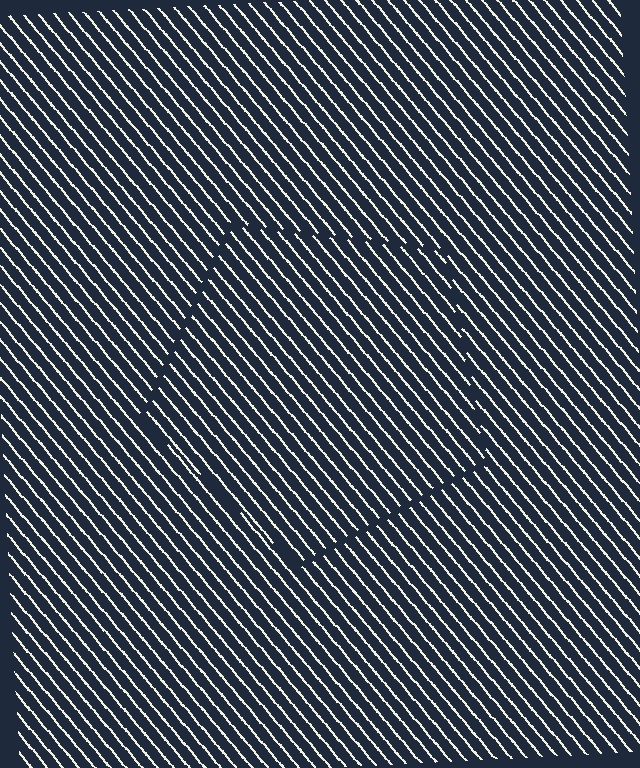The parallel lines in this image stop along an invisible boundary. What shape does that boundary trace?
An illusory pentagon. The interior of the shape contains the same grating, shifted by half a period — the contour is defined by the phase discontinuity where line-ends from the inner and outer gratings abut.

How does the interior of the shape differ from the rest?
The interior of the shape contains the same grating, shifted by half a period — the contour is defined by the phase discontinuity where line-ends from the inner and outer gratings abut.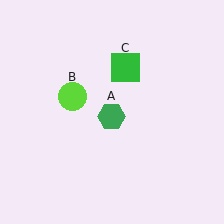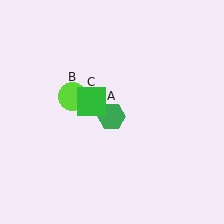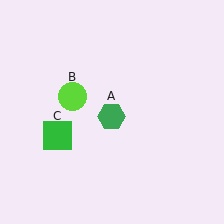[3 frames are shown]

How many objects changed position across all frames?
1 object changed position: green square (object C).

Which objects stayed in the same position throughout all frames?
Green hexagon (object A) and lime circle (object B) remained stationary.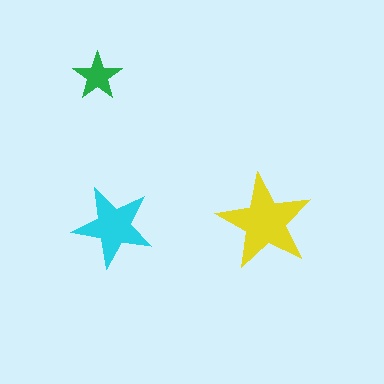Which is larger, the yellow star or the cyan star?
The yellow one.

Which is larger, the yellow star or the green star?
The yellow one.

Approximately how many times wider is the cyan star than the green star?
About 1.5 times wider.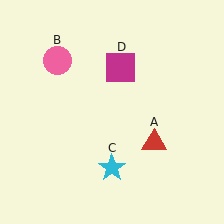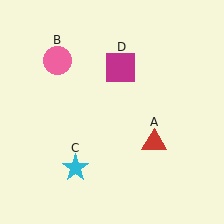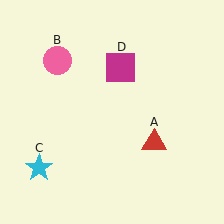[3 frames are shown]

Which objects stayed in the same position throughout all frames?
Red triangle (object A) and pink circle (object B) and magenta square (object D) remained stationary.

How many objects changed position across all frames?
1 object changed position: cyan star (object C).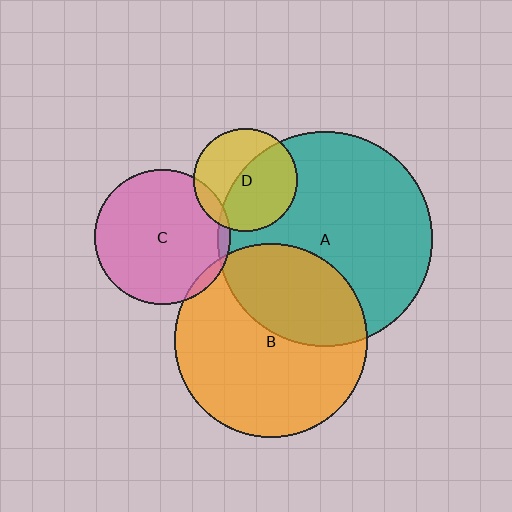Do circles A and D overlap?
Yes.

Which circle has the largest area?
Circle A (teal).